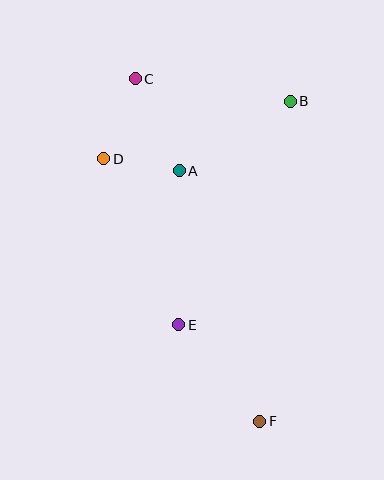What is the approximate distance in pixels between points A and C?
The distance between A and C is approximately 102 pixels.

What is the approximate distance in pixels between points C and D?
The distance between C and D is approximately 86 pixels.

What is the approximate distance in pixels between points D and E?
The distance between D and E is approximately 182 pixels.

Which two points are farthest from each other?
Points C and F are farthest from each other.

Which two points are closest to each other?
Points A and D are closest to each other.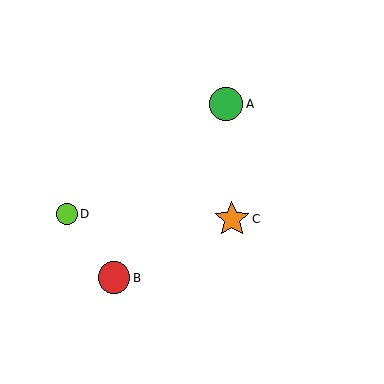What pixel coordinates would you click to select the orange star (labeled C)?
Click at (232, 219) to select the orange star C.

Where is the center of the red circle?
The center of the red circle is at (114, 278).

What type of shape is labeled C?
Shape C is an orange star.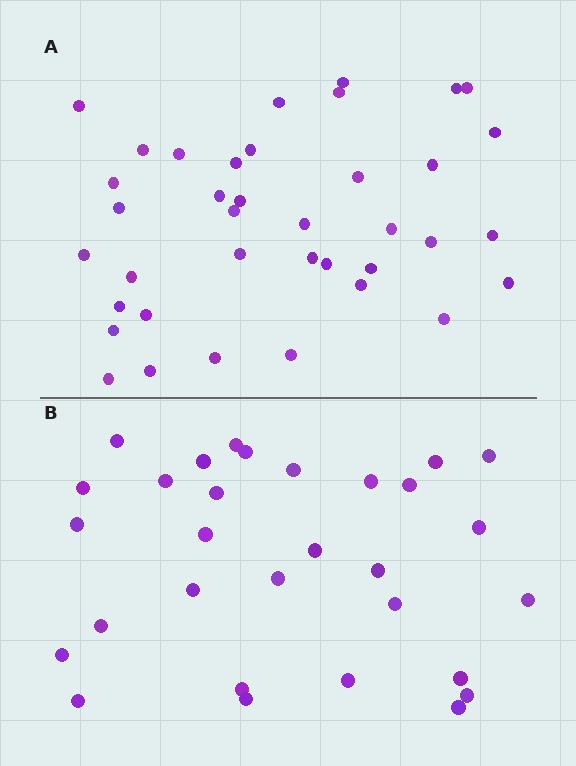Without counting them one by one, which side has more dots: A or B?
Region A (the top region) has more dots.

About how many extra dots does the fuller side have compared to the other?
Region A has roughly 8 or so more dots than region B.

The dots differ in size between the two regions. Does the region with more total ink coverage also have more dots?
No. Region B has more total ink coverage because its dots are larger, but region A actually contains more individual dots. Total area can be misleading — the number of items is what matters here.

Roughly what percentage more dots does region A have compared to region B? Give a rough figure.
About 25% more.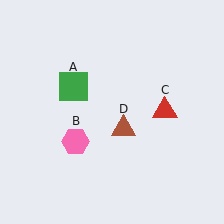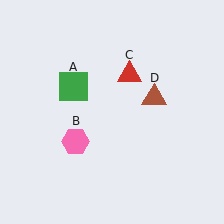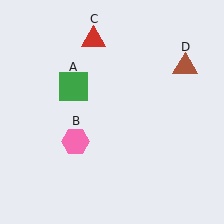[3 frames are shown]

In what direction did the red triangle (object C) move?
The red triangle (object C) moved up and to the left.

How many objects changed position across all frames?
2 objects changed position: red triangle (object C), brown triangle (object D).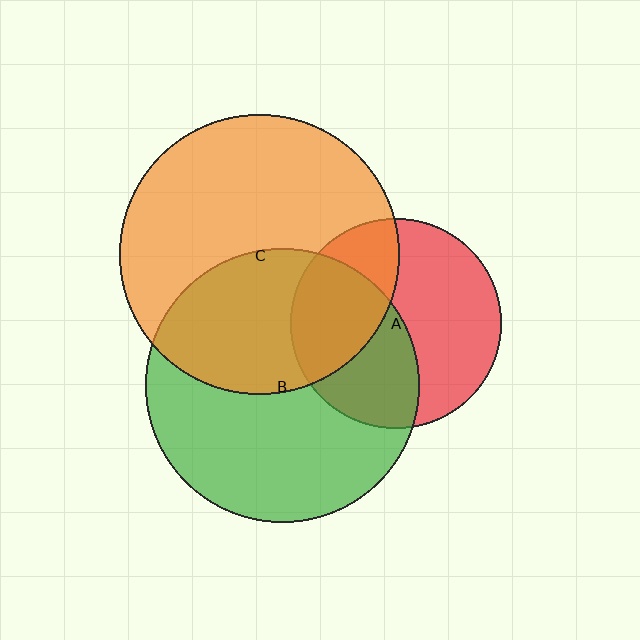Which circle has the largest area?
Circle C (orange).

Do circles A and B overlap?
Yes.